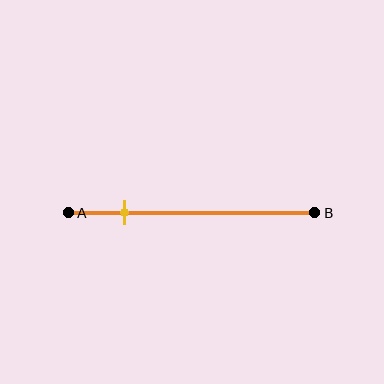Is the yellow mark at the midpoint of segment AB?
No, the mark is at about 25% from A, not at the 50% midpoint.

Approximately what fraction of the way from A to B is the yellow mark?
The yellow mark is approximately 25% of the way from A to B.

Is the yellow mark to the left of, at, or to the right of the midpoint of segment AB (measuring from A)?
The yellow mark is to the left of the midpoint of segment AB.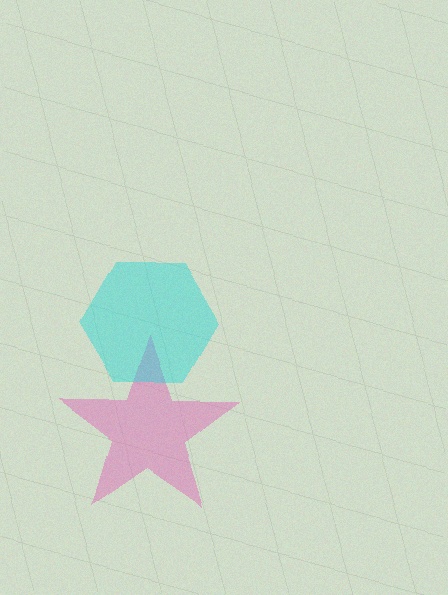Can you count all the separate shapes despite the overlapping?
Yes, there are 2 separate shapes.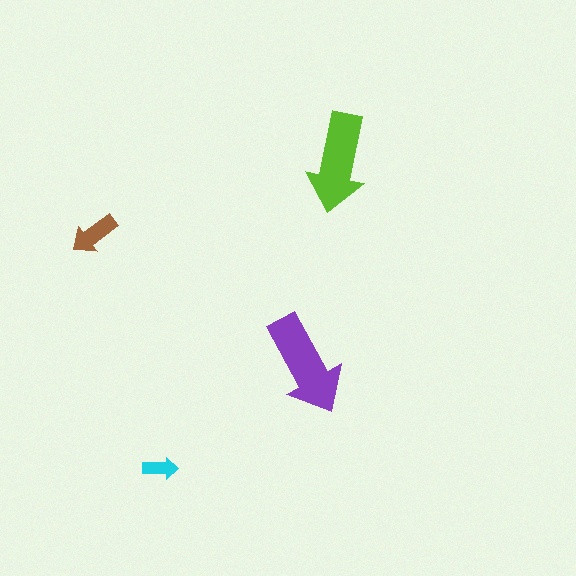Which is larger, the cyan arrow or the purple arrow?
The purple one.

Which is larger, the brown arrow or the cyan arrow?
The brown one.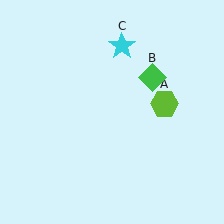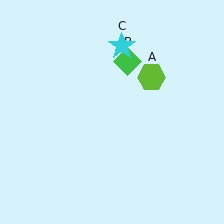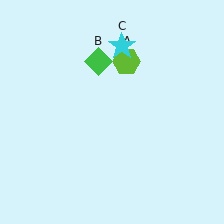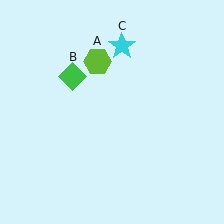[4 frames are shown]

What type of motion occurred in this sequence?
The lime hexagon (object A), green diamond (object B) rotated counterclockwise around the center of the scene.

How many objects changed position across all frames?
2 objects changed position: lime hexagon (object A), green diamond (object B).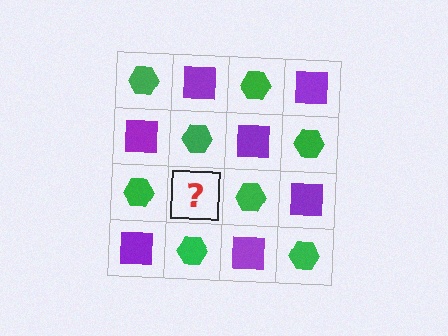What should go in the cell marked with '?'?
The missing cell should contain a purple square.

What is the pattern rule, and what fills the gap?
The rule is that it alternates green hexagon and purple square in a checkerboard pattern. The gap should be filled with a purple square.